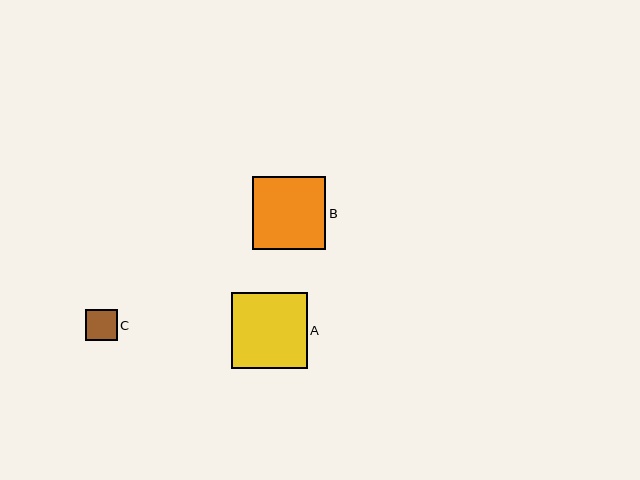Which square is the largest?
Square A is the largest with a size of approximately 76 pixels.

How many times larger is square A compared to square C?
Square A is approximately 2.4 times the size of square C.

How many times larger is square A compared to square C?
Square A is approximately 2.4 times the size of square C.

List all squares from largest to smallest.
From largest to smallest: A, B, C.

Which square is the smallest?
Square C is the smallest with a size of approximately 32 pixels.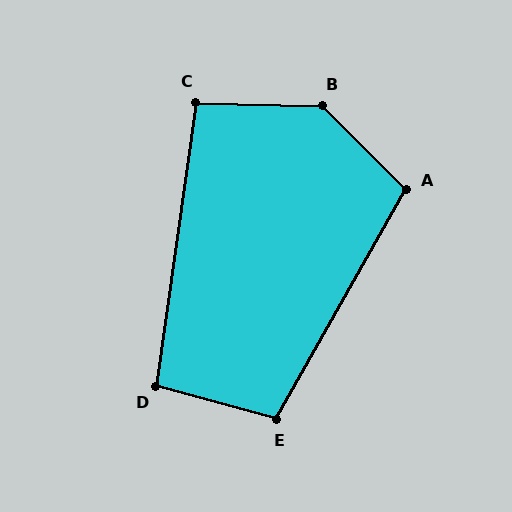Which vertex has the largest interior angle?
B, at approximately 136 degrees.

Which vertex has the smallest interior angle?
C, at approximately 97 degrees.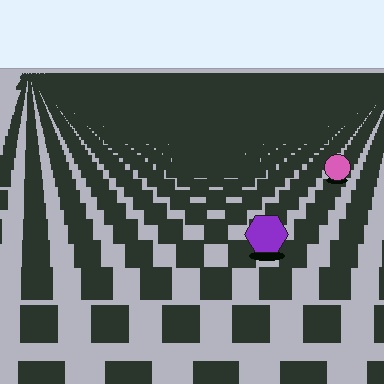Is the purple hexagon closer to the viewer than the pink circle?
Yes. The purple hexagon is closer — you can tell from the texture gradient: the ground texture is coarser near it.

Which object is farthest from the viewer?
The pink circle is farthest from the viewer. It appears smaller and the ground texture around it is denser.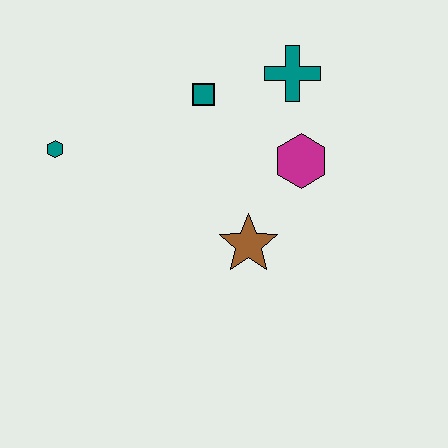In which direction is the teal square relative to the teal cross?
The teal square is to the left of the teal cross.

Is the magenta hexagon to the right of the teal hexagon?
Yes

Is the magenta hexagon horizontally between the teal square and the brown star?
No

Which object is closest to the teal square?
The teal cross is closest to the teal square.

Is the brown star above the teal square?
No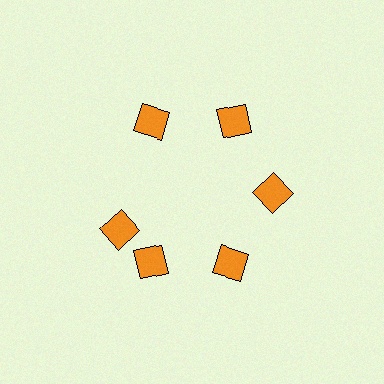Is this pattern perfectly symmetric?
No. The 6 orange diamonds are arranged in a ring, but one element near the 9 o'clock position is rotated out of alignment along the ring, breaking the 6-fold rotational symmetry.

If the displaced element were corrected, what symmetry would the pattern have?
It would have 6-fold rotational symmetry — the pattern would map onto itself every 60 degrees.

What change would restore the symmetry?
The symmetry would be restored by rotating it back into even spacing with its neighbors so that all 6 diamonds sit at equal angles and equal distance from the center.